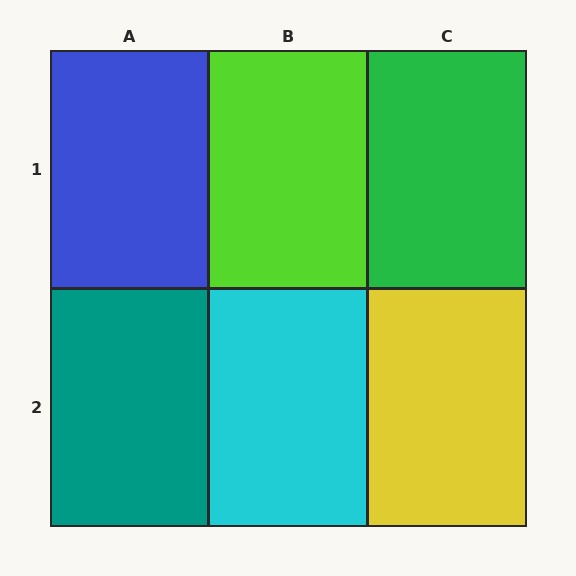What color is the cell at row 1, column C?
Green.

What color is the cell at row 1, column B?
Lime.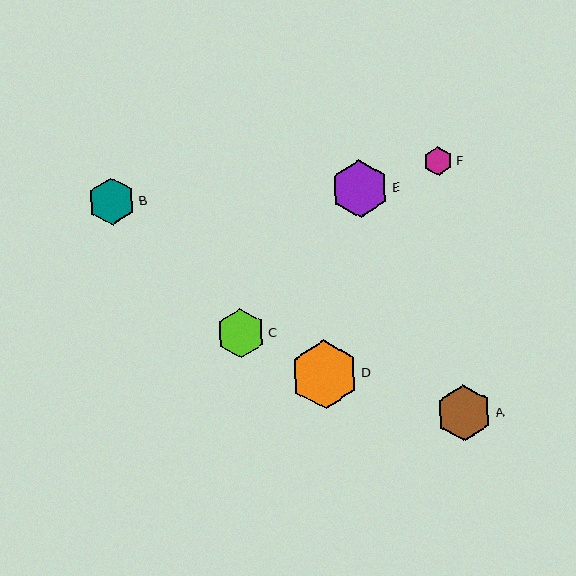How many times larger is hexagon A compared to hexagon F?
Hexagon A is approximately 1.9 times the size of hexagon F.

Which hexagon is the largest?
Hexagon D is the largest with a size of approximately 69 pixels.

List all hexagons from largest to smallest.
From largest to smallest: D, E, A, C, B, F.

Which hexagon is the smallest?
Hexagon F is the smallest with a size of approximately 29 pixels.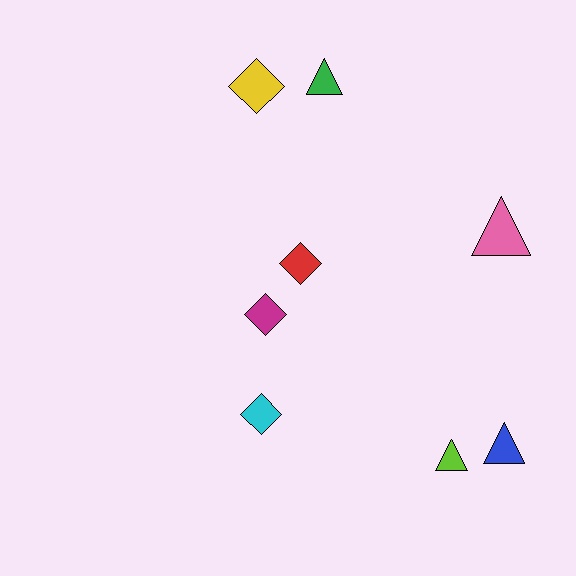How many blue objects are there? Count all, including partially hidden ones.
There is 1 blue object.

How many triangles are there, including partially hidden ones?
There are 4 triangles.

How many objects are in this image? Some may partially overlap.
There are 8 objects.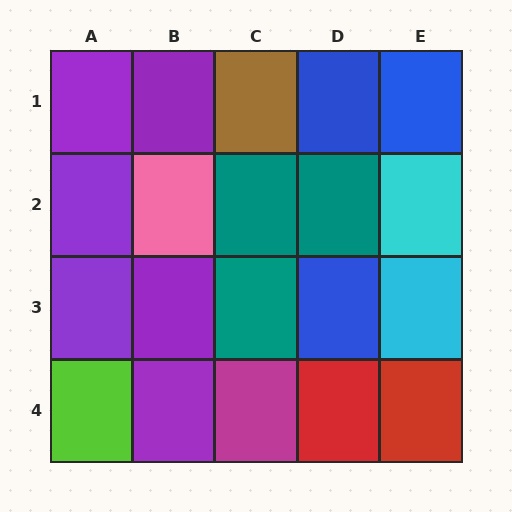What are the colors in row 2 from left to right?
Purple, pink, teal, teal, cyan.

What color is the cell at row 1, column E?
Blue.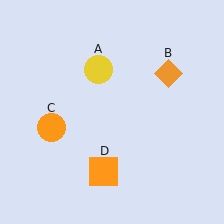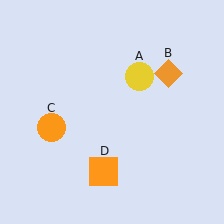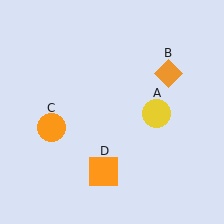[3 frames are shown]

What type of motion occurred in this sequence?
The yellow circle (object A) rotated clockwise around the center of the scene.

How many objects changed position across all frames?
1 object changed position: yellow circle (object A).